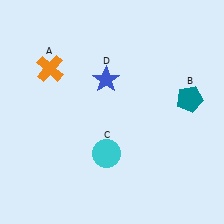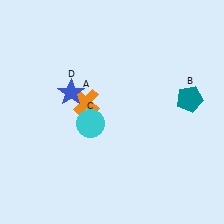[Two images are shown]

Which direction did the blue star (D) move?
The blue star (D) moved left.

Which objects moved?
The objects that moved are: the orange cross (A), the cyan circle (C), the blue star (D).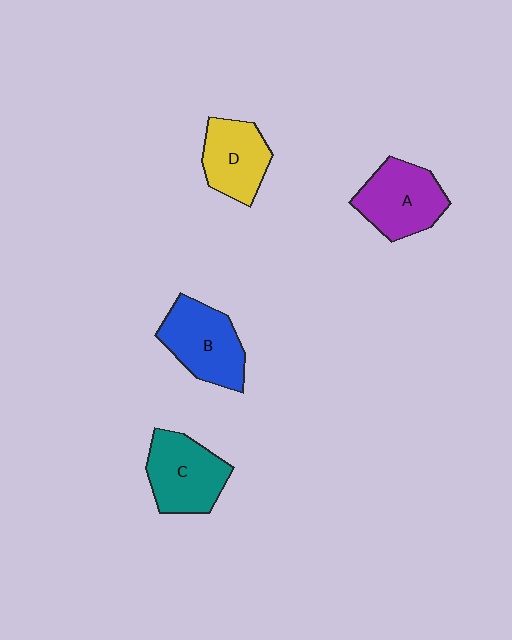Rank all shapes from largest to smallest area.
From largest to smallest: B (blue), C (teal), A (purple), D (yellow).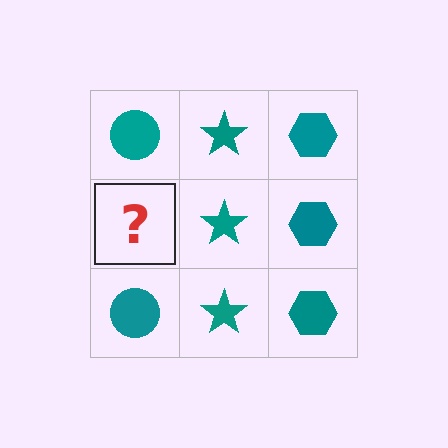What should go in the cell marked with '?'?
The missing cell should contain a teal circle.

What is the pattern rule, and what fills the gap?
The rule is that each column has a consistent shape. The gap should be filled with a teal circle.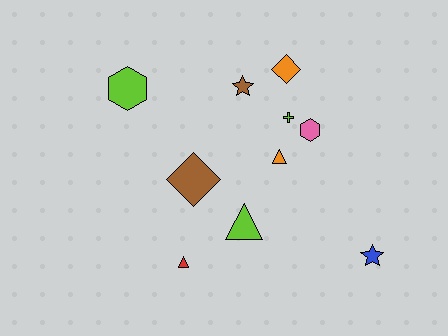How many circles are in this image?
There are no circles.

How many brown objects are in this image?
There are 2 brown objects.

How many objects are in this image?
There are 10 objects.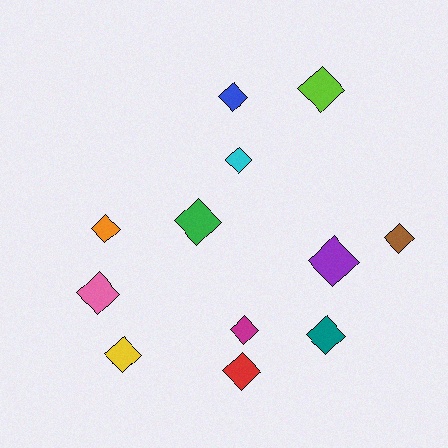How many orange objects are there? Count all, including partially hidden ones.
There is 1 orange object.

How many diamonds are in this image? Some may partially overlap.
There are 12 diamonds.